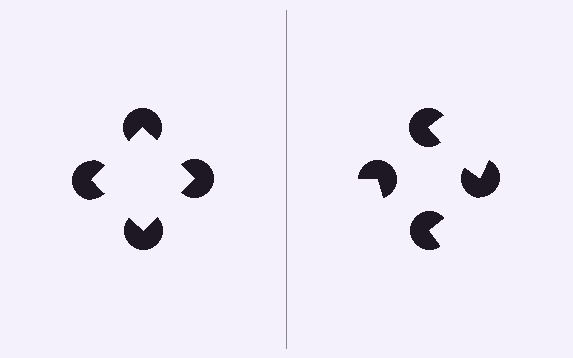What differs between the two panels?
The pac-man discs are positioned identically on both sides; only the wedge orientations differ. On the left they align to a square; on the right they are misaligned.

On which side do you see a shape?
An illusory square appears on the left side. On the right side the wedge cuts are rotated, so no coherent shape forms.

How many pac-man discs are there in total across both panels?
8 — 4 on each side.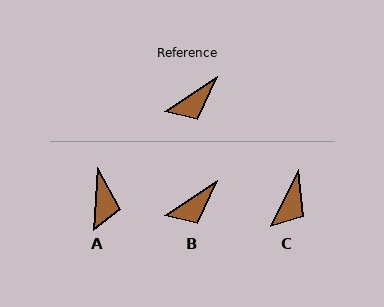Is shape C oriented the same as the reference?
No, it is off by about 30 degrees.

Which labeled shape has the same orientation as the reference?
B.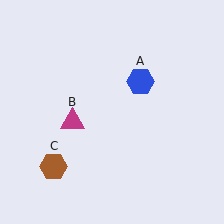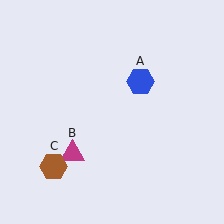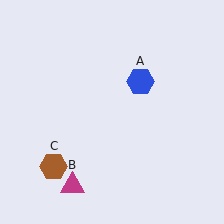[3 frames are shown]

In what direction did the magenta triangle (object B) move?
The magenta triangle (object B) moved down.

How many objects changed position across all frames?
1 object changed position: magenta triangle (object B).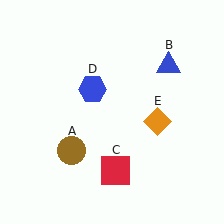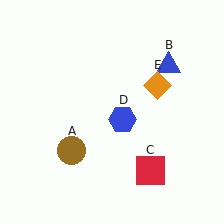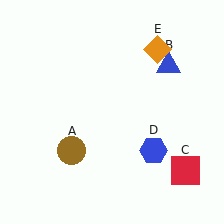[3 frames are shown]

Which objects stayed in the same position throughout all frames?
Brown circle (object A) and blue triangle (object B) remained stationary.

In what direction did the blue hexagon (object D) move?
The blue hexagon (object D) moved down and to the right.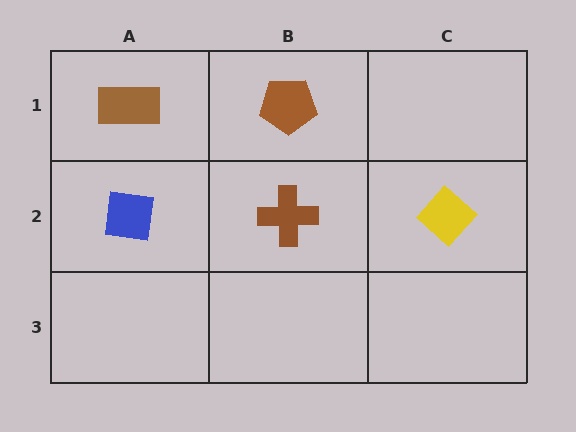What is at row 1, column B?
A brown pentagon.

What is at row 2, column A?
A blue square.